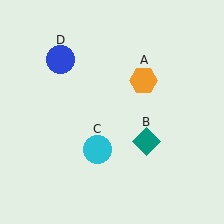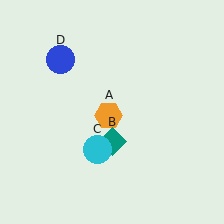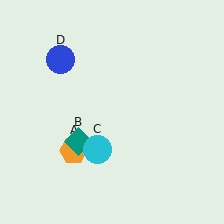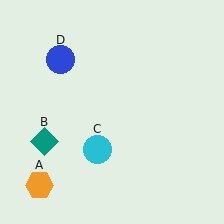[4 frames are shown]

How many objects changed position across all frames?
2 objects changed position: orange hexagon (object A), teal diamond (object B).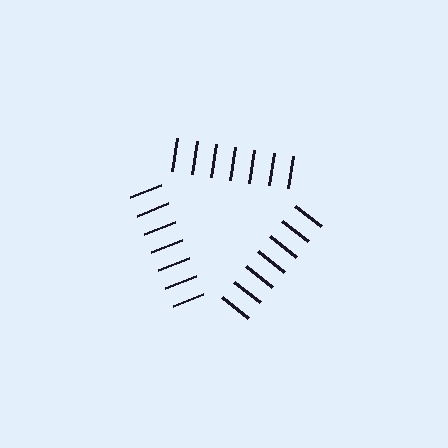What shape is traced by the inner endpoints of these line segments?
An illusory triangle — the line segments terminate on its edges but no continuous stroke is drawn.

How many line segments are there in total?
21 — 7 along each of the 3 edges.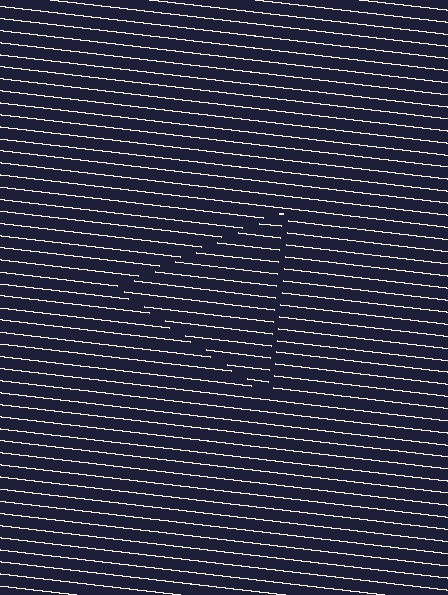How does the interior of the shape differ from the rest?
The interior of the shape contains the same grating, shifted by half a period — the contour is defined by the phase discontinuity where line-ends from the inner and outer gratings abut.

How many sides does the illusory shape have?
3 sides — the line-ends trace a triangle.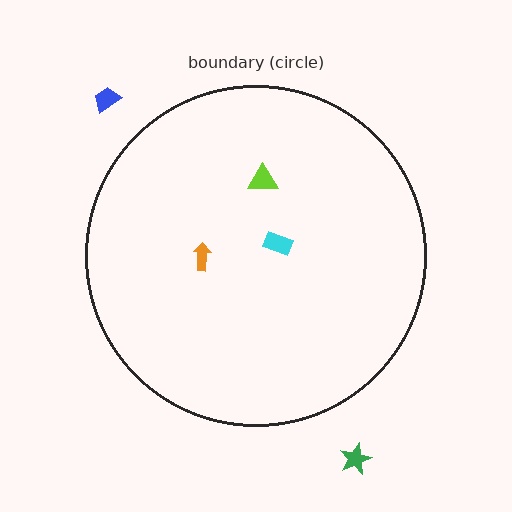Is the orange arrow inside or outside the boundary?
Inside.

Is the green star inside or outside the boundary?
Outside.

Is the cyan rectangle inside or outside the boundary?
Inside.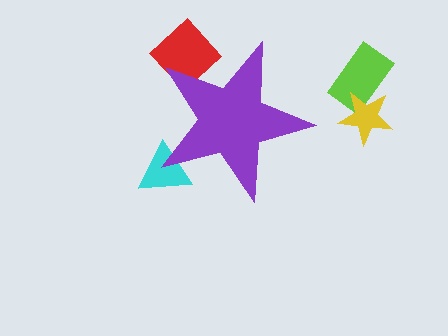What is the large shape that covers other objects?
A purple star.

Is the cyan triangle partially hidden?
Yes, the cyan triangle is partially hidden behind the purple star.